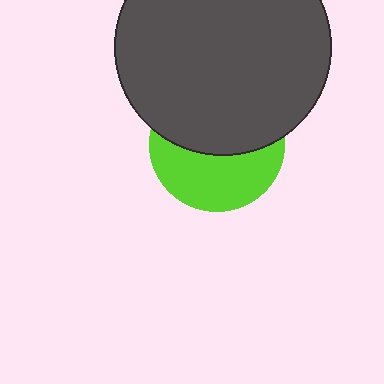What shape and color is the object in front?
The object in front is a dark gray circle.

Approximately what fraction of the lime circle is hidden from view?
Roughly 53% of the lime circle is hidden behind the dark gray circle.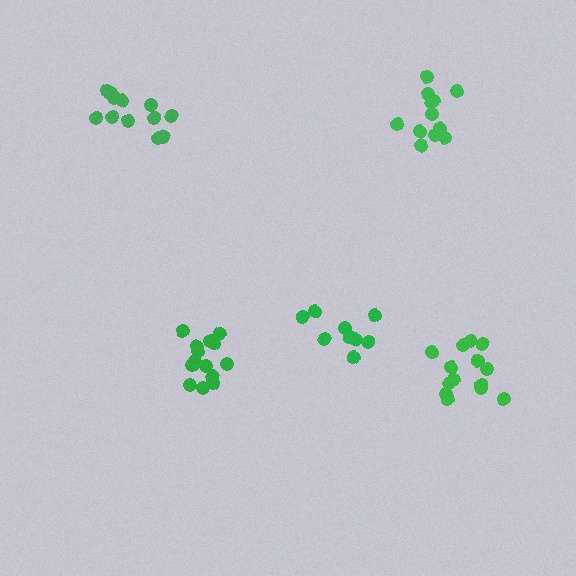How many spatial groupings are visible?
There are 5 spatial groupings.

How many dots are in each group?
Group 1: 14 dots, Group 2: 14 dots, Group 3: 12 dots, Group 4: 9 dots, Group 5: 12 dots (61 total).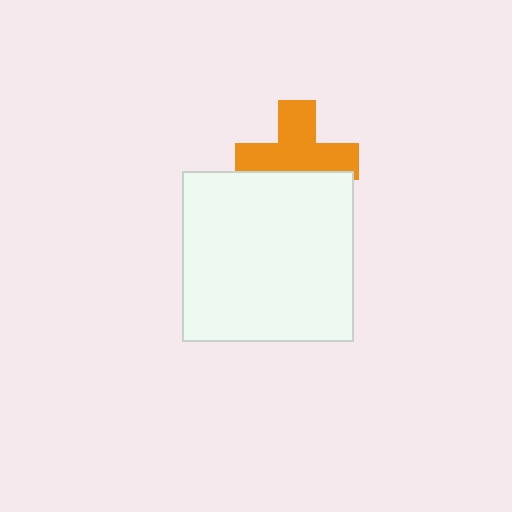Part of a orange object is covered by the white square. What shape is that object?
It is a cross.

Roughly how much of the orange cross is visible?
Most of it is visible (roughly 66%).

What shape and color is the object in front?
The object in front is a white square.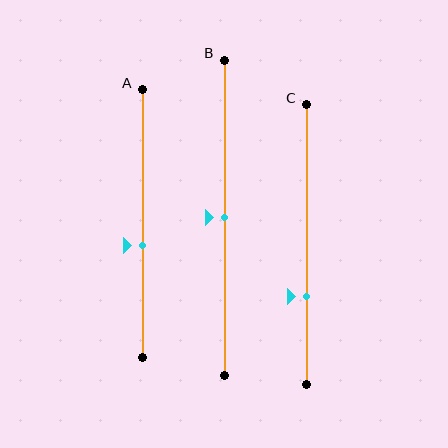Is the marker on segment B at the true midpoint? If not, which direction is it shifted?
Yes, the marker on segment B is at the true midpoint.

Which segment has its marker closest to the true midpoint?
Segment B has its marker closest to the true midpoint.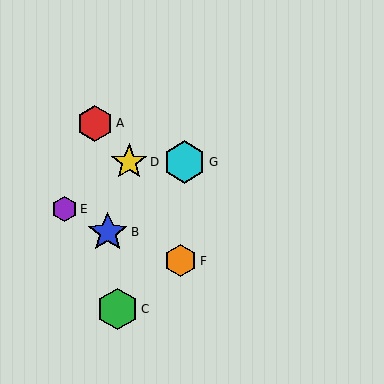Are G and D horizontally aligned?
Yes, both are at y≈162.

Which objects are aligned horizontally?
Objects D, G are aligned horizontally.